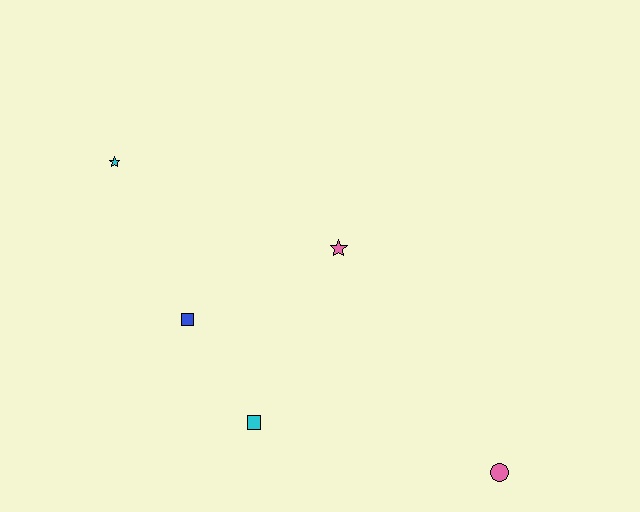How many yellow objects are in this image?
There are no yellow objects.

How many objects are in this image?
There are 5 objects.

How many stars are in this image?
There are 2 stars.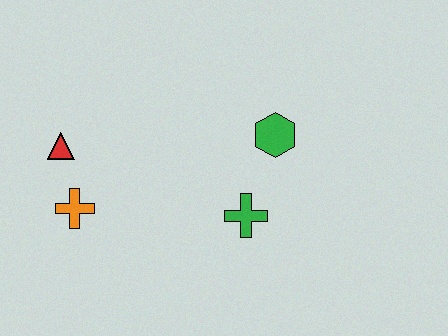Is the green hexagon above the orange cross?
Yes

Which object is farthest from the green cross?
The red triangle is farthest from the green cross.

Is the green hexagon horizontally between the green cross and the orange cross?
No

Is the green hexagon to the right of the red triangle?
Yes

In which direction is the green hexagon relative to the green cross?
The green hexagon is above the green cross.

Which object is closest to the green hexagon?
The green cross is closest to the green hexagon.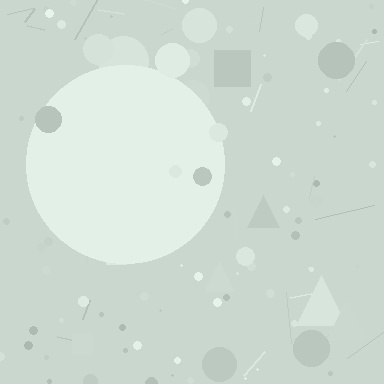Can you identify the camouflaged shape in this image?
The camouflaged shape is a circle.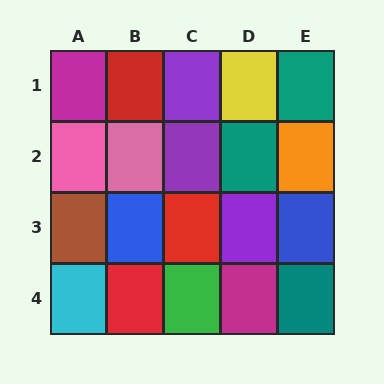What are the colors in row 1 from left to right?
Magenta, red, purple, yellow, teal.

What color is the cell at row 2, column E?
Orange.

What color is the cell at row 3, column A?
Brown.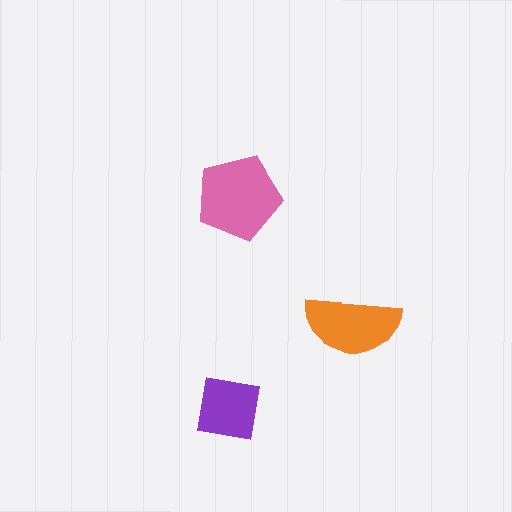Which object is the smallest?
The purple square.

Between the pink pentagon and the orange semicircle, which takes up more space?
The pink pentagon.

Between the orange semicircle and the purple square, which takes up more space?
The orange semicircle.